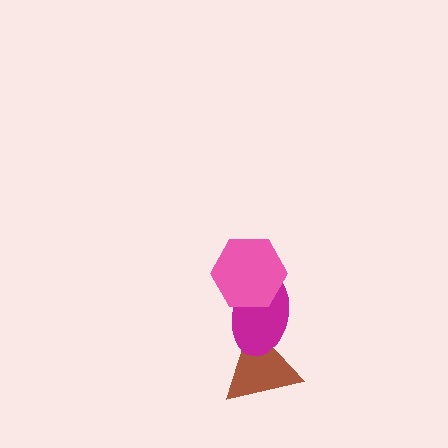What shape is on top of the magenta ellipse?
The pink hexagon is on top of the magenta ellipse.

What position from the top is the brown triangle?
The brown triangle is 3rd from the top.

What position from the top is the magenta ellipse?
The magenta ellipse is 2nd from the top.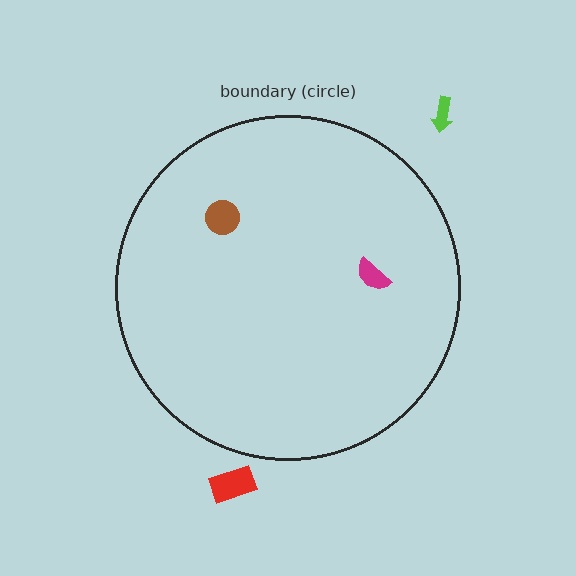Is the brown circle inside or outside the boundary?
Inside.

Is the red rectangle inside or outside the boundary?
Outside.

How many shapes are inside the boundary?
2 inside, 2 outside.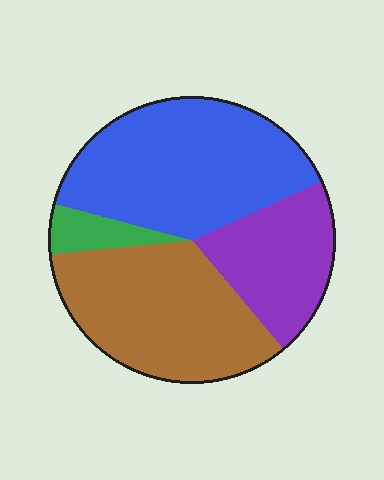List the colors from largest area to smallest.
From largest to smallest: blue, brown, purple, green.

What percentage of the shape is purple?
Purple covers around 20% of the shape.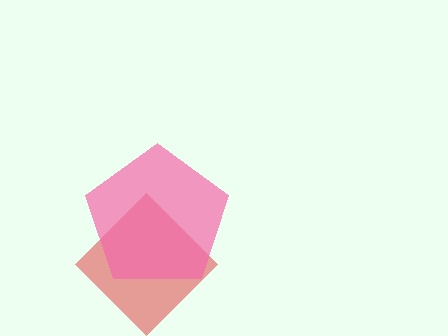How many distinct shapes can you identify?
There are 2 distinct shapes: a red diamond, a pink pentagon.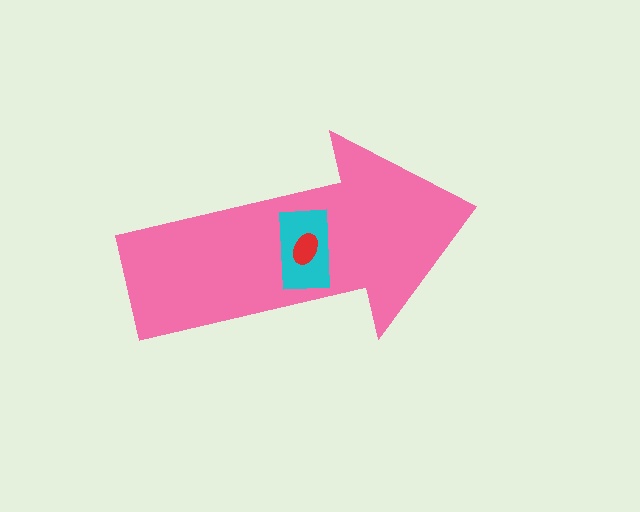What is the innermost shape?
The red ellipse.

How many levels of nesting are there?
3.